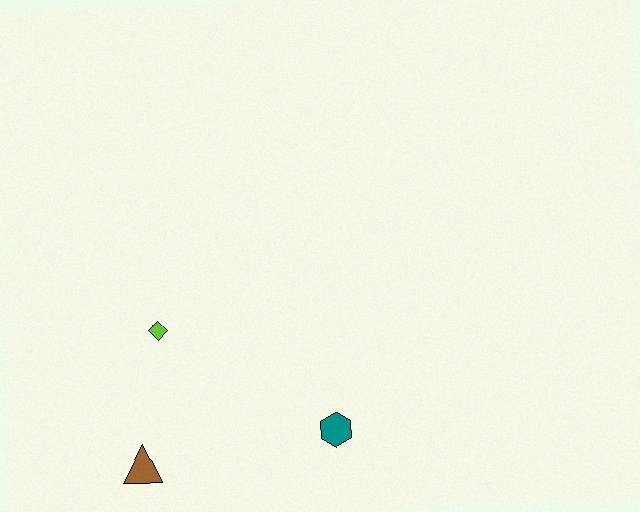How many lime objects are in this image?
There is 1 lime object.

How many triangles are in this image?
There is 1 triangle.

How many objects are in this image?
There are 3 objects.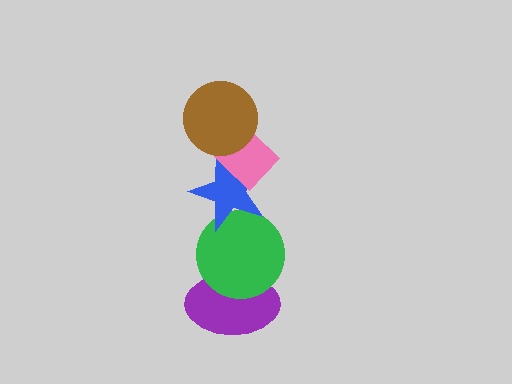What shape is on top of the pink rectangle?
The brown circle is on top of the pink rectangle.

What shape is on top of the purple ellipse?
The green circle is on top of the purple ellipse.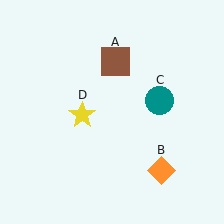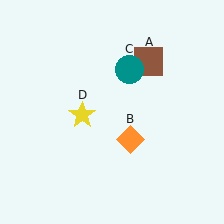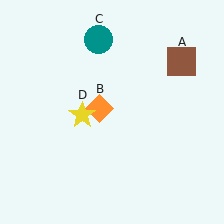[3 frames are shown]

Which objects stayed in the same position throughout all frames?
Yellow star (object D) remained stationary.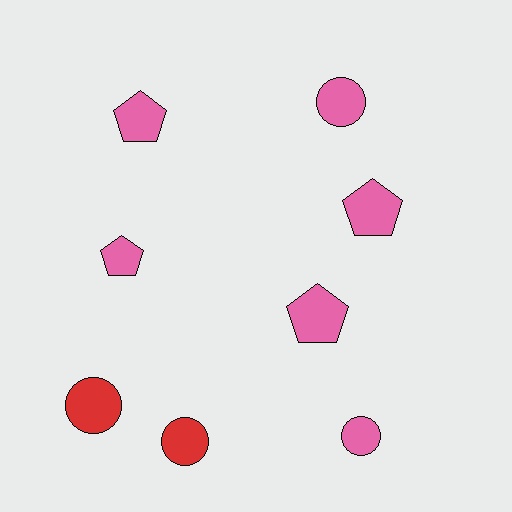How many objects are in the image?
There are 8 objects.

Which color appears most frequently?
Pink, with 6 objects.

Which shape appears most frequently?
Pentagon, with 4 objects.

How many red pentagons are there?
There are no red pentagons.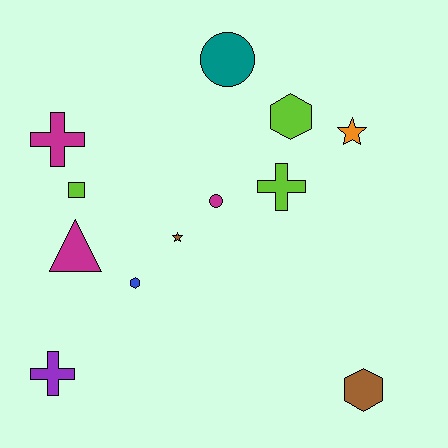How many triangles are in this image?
There is 1 triangle.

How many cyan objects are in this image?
There are no cyan objects.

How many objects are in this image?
There are 12 objects.